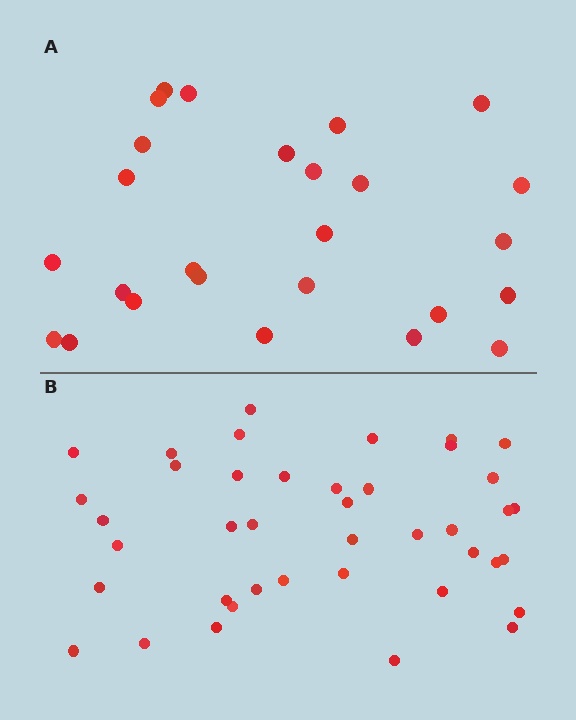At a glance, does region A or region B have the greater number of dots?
Region B (the bottom region) has more dots.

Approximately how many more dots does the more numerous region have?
Region B has approximately 15 more dots than region A.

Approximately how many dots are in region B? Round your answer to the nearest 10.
About 40 dots. (The exact count is 41, which rounds to 40.)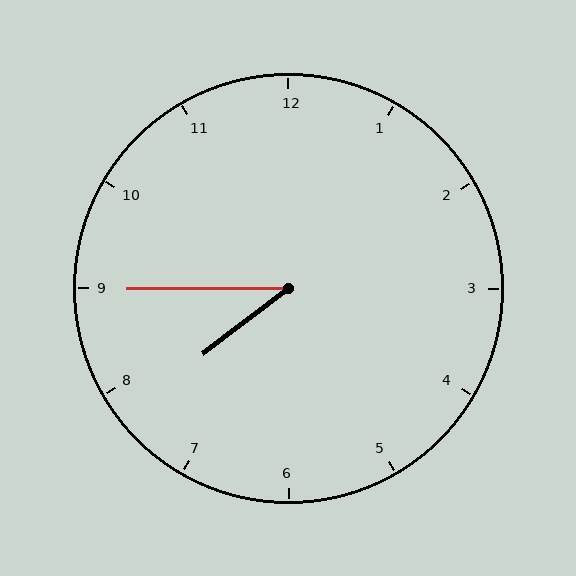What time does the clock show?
7:45.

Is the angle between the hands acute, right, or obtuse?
It is acute.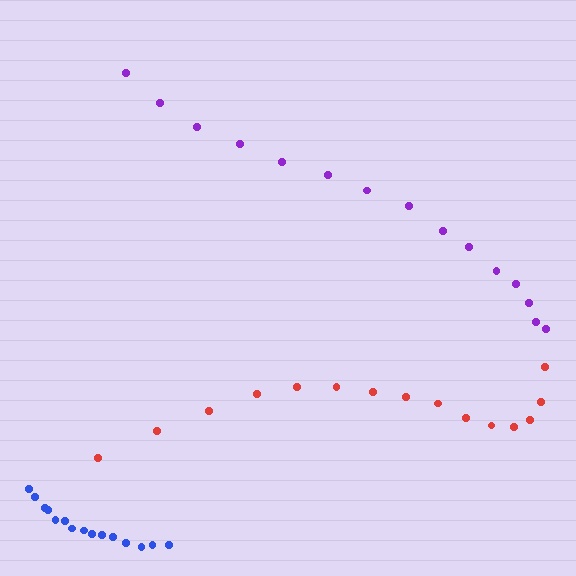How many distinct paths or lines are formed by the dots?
There are 3 distinct paths.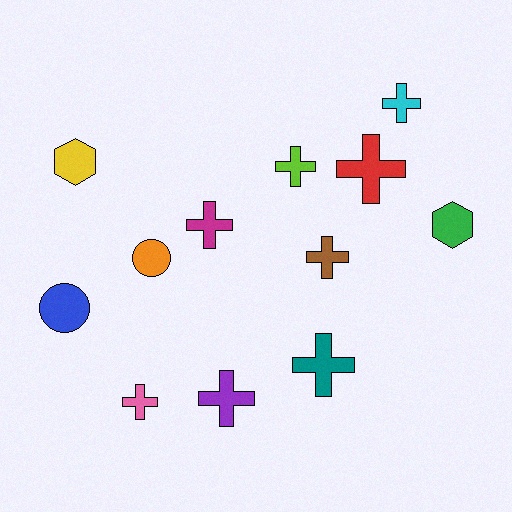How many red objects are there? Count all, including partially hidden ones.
There is 1 red object.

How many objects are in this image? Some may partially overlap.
There are 12 objects.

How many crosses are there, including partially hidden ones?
There are 8 crosses.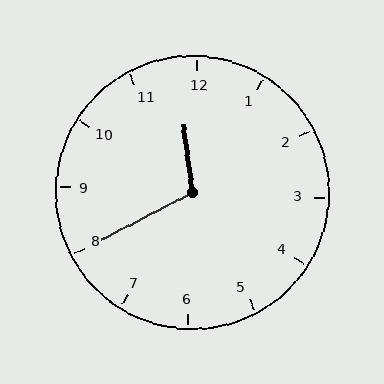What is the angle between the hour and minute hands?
Approximately 110 degrees.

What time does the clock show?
11:40.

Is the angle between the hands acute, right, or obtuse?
It is obtuse.